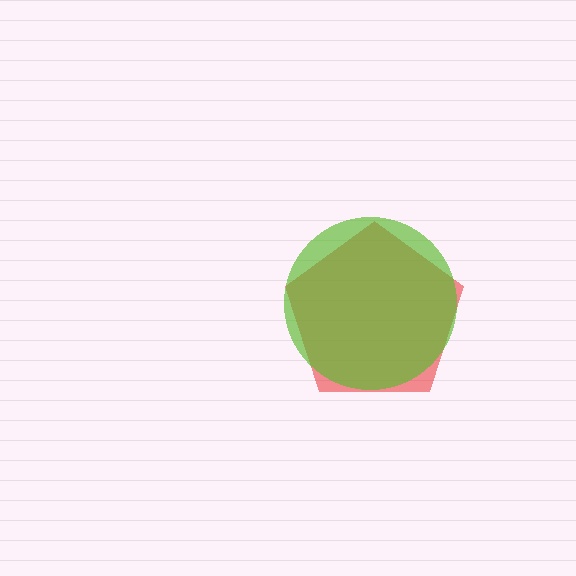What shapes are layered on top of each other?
The layered shapes are: a red pentagon, a lime circle.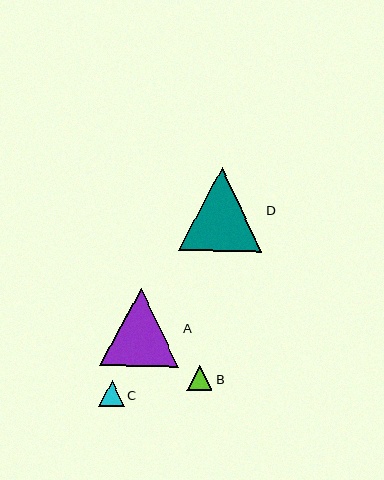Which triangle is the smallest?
Triangle B is the smallest with a size of approximately 25 pixels.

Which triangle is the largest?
Triangle D is the largest with a size of approximately 83 pixels.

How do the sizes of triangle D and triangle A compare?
Triangle D and triangle A are approximately the same size.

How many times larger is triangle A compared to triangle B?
Triangle A is approximately 3.1 times the size of triangle B.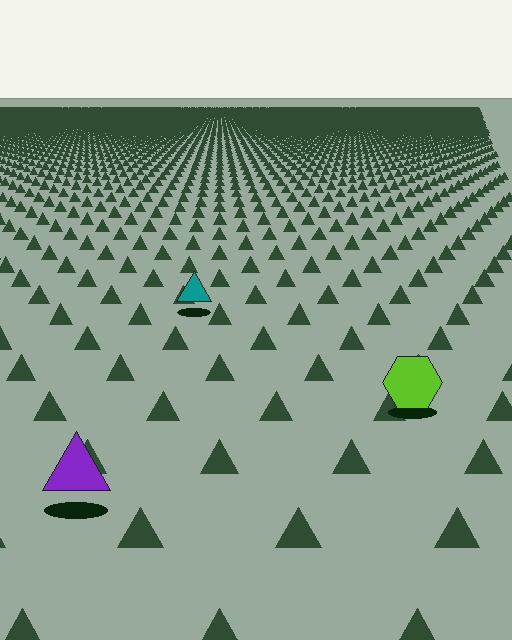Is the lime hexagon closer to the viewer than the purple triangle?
No. The purple triangle is closer — you can tell from the texture gradient: the ground texture is coarser near it.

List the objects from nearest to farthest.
From nearest to farthest: the purple triangle, the lime hexagon, the teal triangle.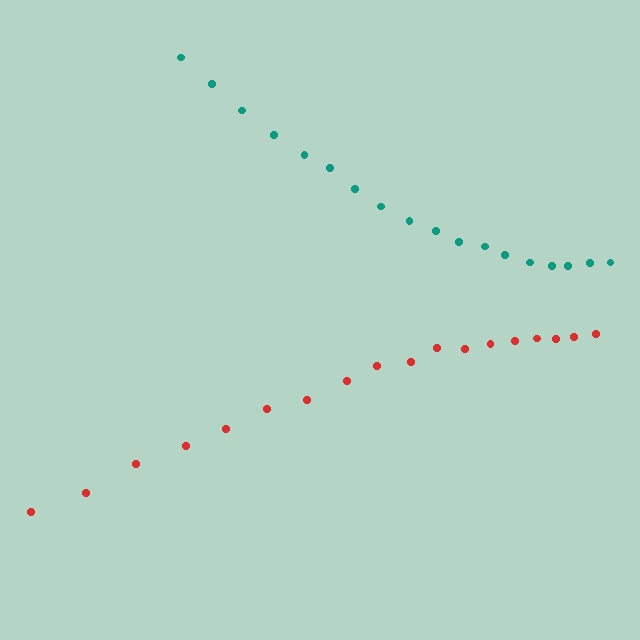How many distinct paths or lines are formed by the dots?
There are 2 distinct paths.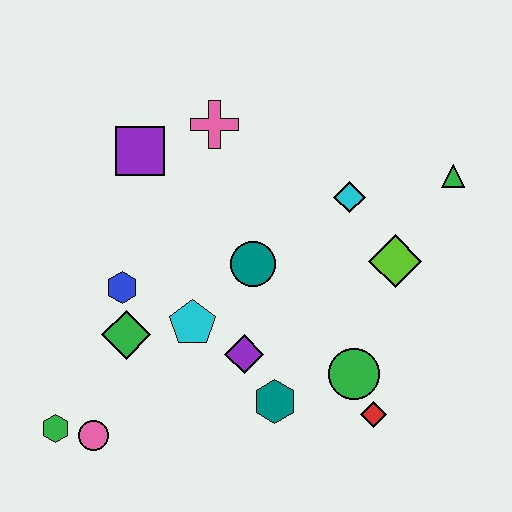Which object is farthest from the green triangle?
The green hexagon is farthest from the green triangle.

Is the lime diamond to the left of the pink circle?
No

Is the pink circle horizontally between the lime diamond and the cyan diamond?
No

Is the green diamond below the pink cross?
Yes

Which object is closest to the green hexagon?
The pink circle is closest to the green hexagon.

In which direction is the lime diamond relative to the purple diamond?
The lime diamond is to the right of the purple diamond.